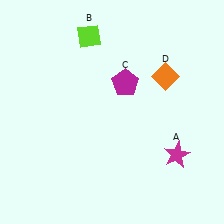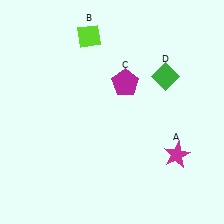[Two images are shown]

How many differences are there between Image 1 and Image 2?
There is 1 difference between the two images.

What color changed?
The diamond (D) changed from orange in Image 1 to green in Image 2.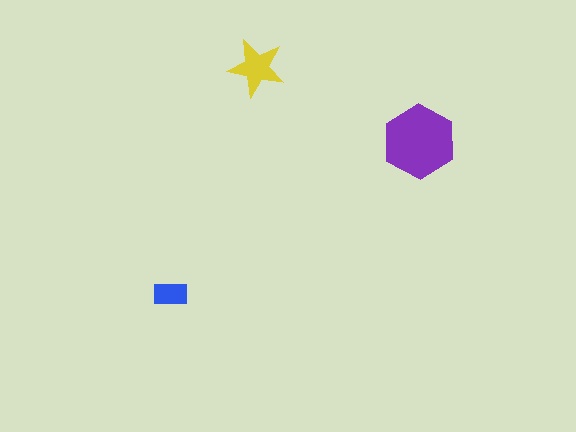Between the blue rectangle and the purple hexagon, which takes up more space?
The purple hexagon.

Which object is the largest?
The purple hexagon.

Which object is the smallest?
The blue rectangle.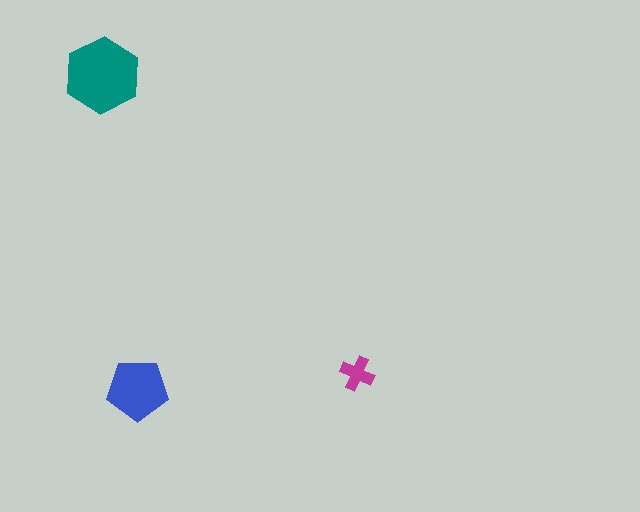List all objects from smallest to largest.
The magenta cross, the blue pentagon, the teal hexagon.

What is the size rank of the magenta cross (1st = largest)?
3rd.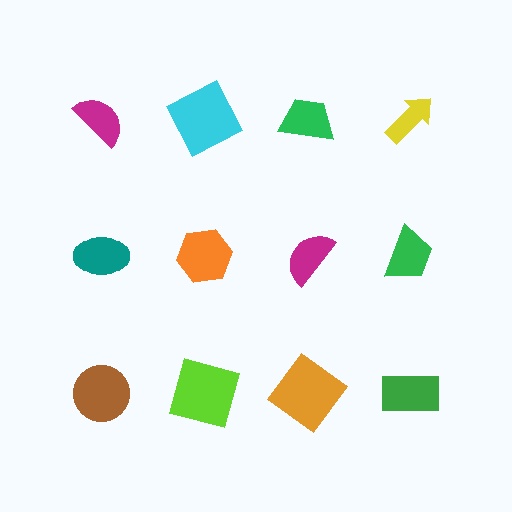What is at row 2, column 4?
A green trapezoid.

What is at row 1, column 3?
A green trapezoid.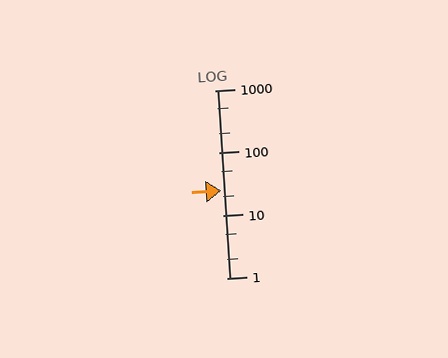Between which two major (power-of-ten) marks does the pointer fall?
The pointer is between 10 and 100.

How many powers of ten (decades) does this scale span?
The scale spans 3 decades, from 1 to 1000.